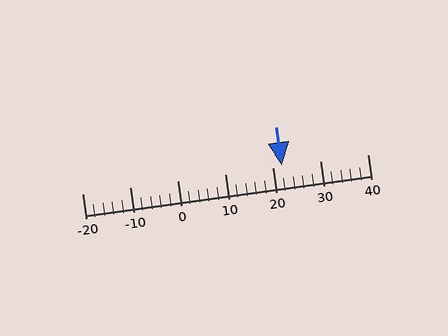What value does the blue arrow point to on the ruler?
The blue arrow points to approximately 22.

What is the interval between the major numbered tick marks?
The major tick marks are spaced 10 units apart.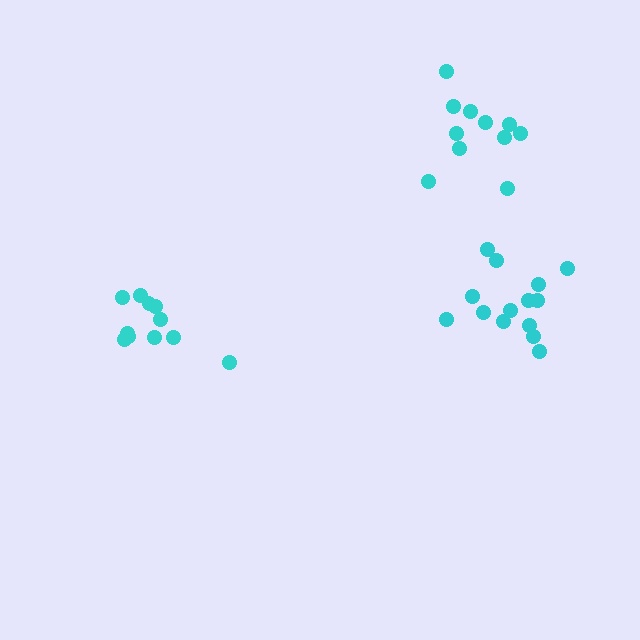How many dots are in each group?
Group 1: 14 dots, Group 2: 11 dots, Group 3: 11 dots (36 total).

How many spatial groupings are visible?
There are 3 spatial groupings.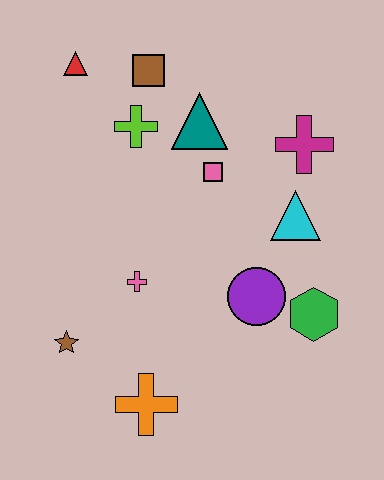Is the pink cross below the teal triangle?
Yes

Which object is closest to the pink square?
The teal triangle is closest to the pink square.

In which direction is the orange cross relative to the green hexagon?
The orange cross is to the left of the green hexagon.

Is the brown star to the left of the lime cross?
Yes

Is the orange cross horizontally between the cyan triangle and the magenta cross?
No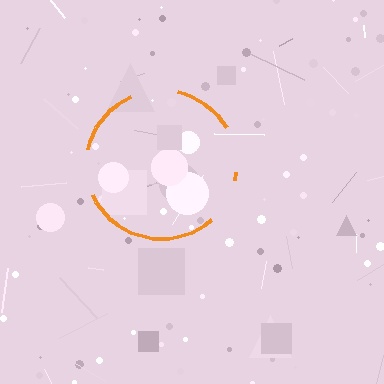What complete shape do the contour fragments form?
The contour fragments form a circle.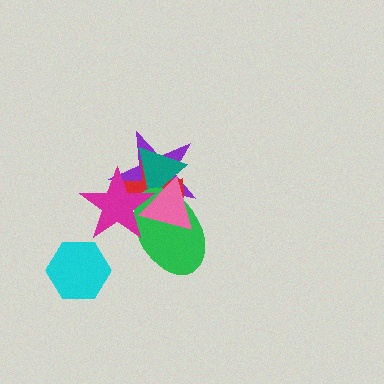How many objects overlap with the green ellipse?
5 objects overlap with the green ellipse.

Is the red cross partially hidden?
Yes, it is partially covered by another shape.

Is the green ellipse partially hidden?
Yes, it is partially covered by another shape.